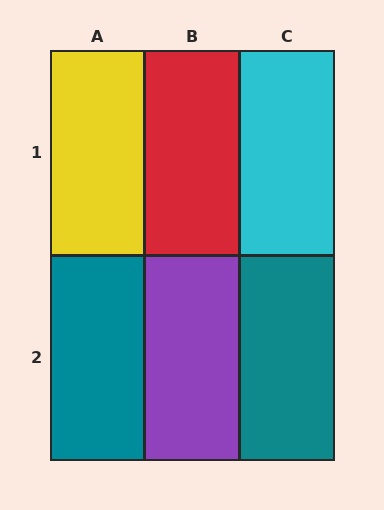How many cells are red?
1 cell is red.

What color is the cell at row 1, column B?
Red.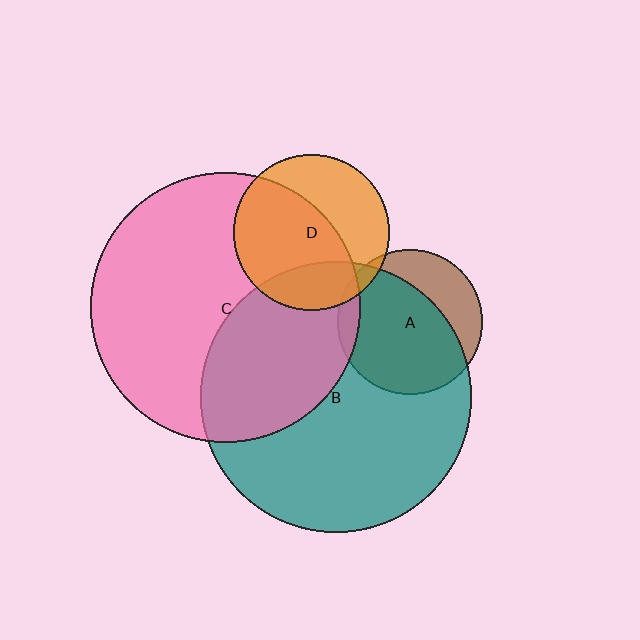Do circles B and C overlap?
Yes.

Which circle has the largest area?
Circle B (teal).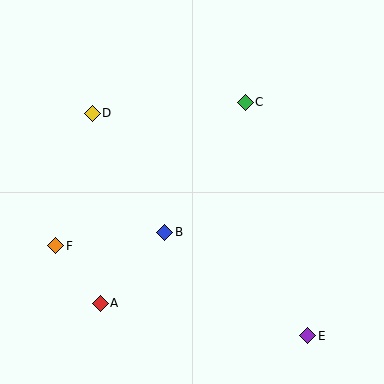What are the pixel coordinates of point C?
Point C is at (245, 102).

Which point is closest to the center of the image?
Point B at (165, 232) is closest to the center.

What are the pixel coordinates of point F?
Point F is at (56, 246).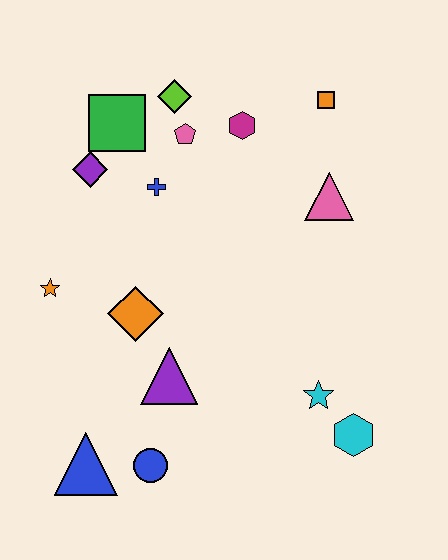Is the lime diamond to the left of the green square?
No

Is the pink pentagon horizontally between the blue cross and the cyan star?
Yes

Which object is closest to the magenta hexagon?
The pink pentagon is closest to the magenta hexagon.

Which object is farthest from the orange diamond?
The orange square is farthest from the orange diamond.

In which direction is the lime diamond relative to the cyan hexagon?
The lime diamond is above the cyan hexagon.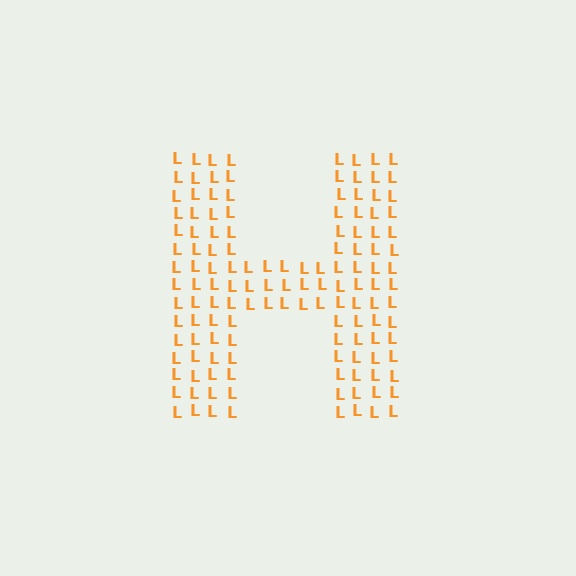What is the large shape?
The large shape is the letter H.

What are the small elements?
The small elements are letter L's.